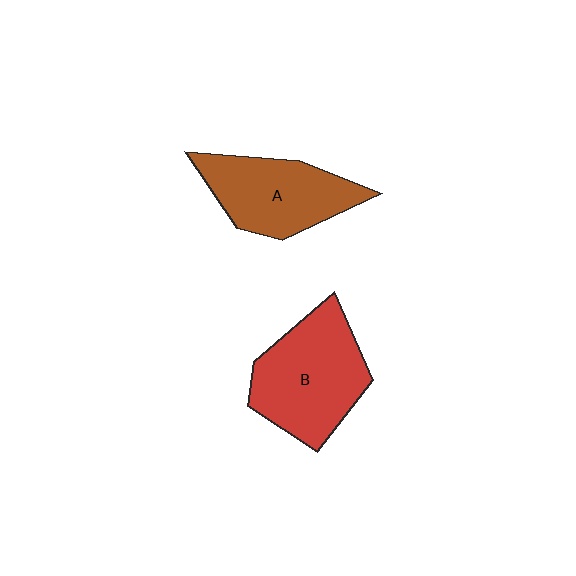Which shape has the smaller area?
Shape A (brown).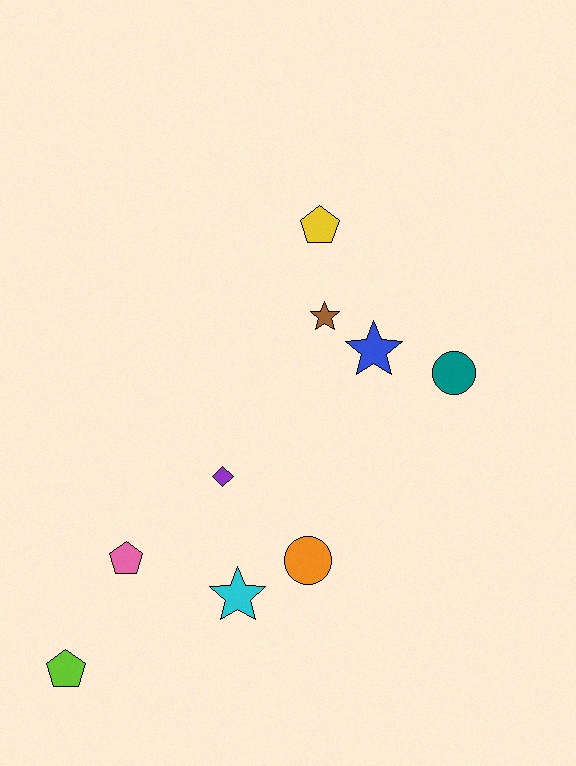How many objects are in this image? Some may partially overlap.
There are 9 objects.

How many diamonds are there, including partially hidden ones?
There is 1 diamond.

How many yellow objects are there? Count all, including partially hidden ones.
There is 1 yellow object.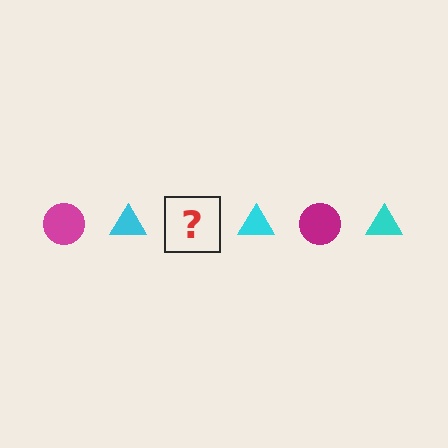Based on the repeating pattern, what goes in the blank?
The blank should be a magenta circle.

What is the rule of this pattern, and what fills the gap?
The rule is that the pattern alternates between magenta circle and cyan triangle. The gap should be filled with a magenta circle.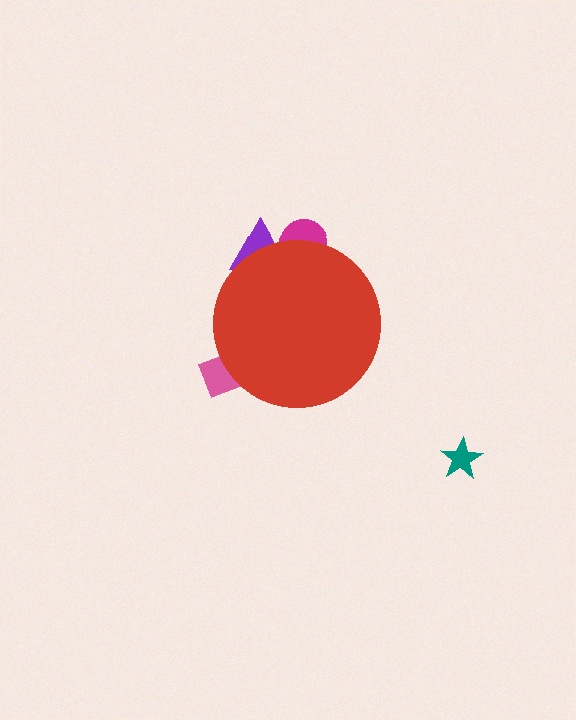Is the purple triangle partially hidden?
Yes, the purple triangle is partially hidden behind the red circle.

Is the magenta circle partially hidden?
Yes, the magenta circle is partially hidden behind the red circle.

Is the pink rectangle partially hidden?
Yes, the pink rectangle is partially hidden behind the red circle.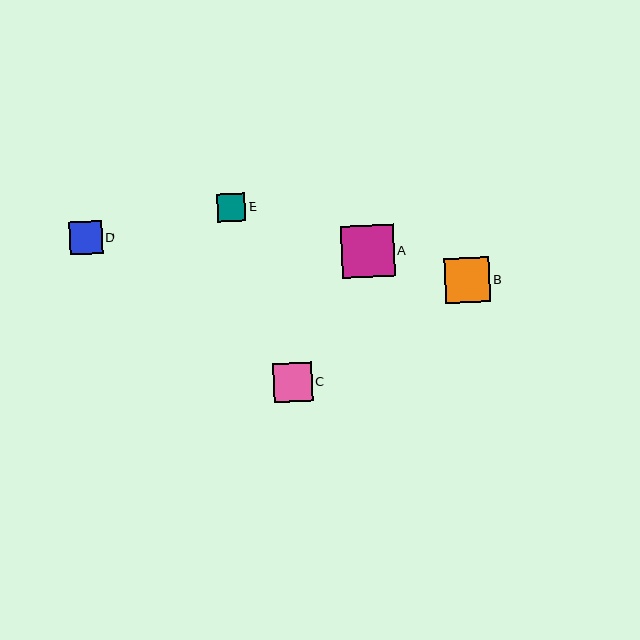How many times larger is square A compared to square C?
Square A is approximately 1.4 times the size of square C.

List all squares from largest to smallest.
From largest to smallest: A, B, C, D, E.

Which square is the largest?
Square A is the largest with a size of approximately 53 pixels.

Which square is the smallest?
Square E is the smallest with a size of approximately 28 pixels.